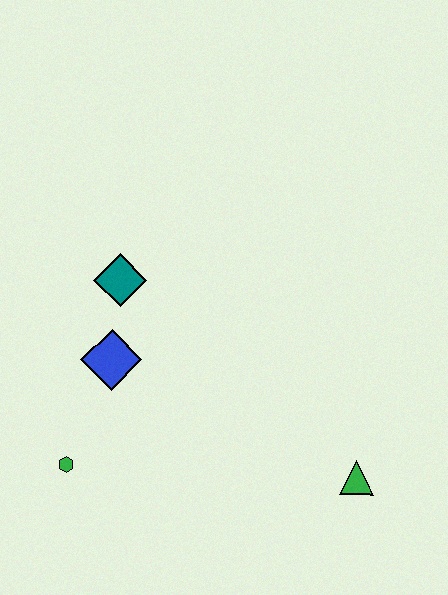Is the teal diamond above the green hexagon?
Yes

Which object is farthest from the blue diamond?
The green triangle is farthest from the blue diamond.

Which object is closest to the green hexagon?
The blue diamond is closest to the green hexagon.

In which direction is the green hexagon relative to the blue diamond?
The green hexagon is below the blue diamond.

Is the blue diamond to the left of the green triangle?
Yes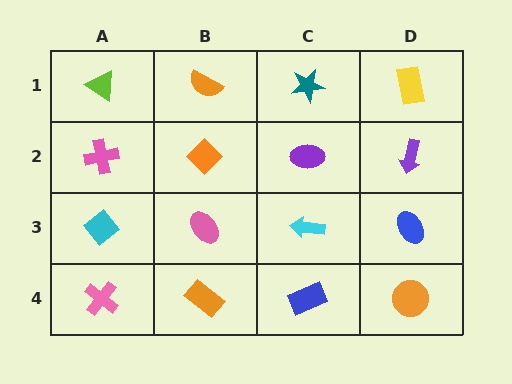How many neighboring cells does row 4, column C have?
3.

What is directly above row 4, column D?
A blue ellipse.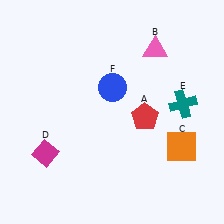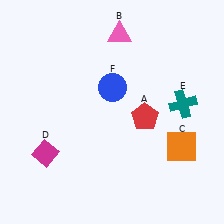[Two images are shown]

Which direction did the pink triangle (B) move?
The pink triangle (B) moved left.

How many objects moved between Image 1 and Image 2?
1 object moved between the two images.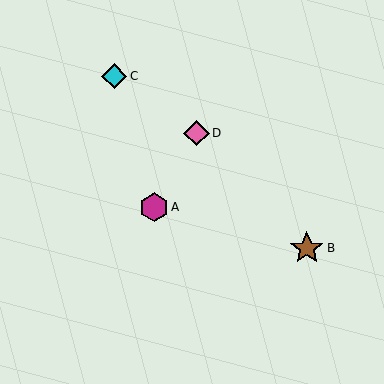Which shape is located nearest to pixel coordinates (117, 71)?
The cyan diamond (labeled C) at (114, 76) is nearest to that location.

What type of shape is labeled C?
Shape C is a cyan diamond.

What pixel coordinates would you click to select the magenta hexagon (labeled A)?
Click at (154, 207) to select the magenta hexagon A.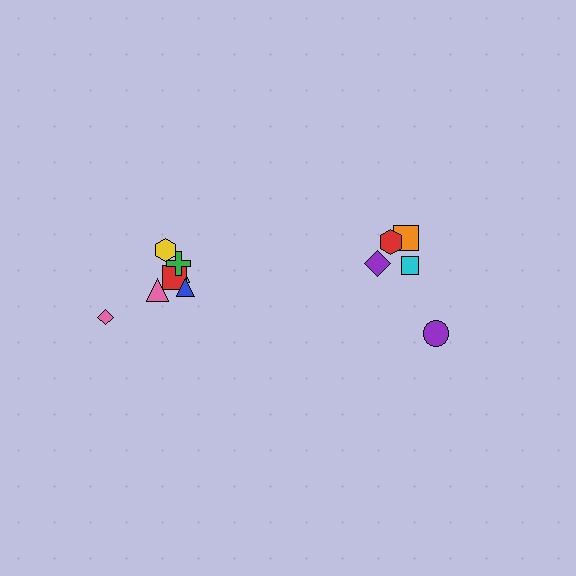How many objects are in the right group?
There are 5 objects.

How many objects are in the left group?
There are 7 objects.